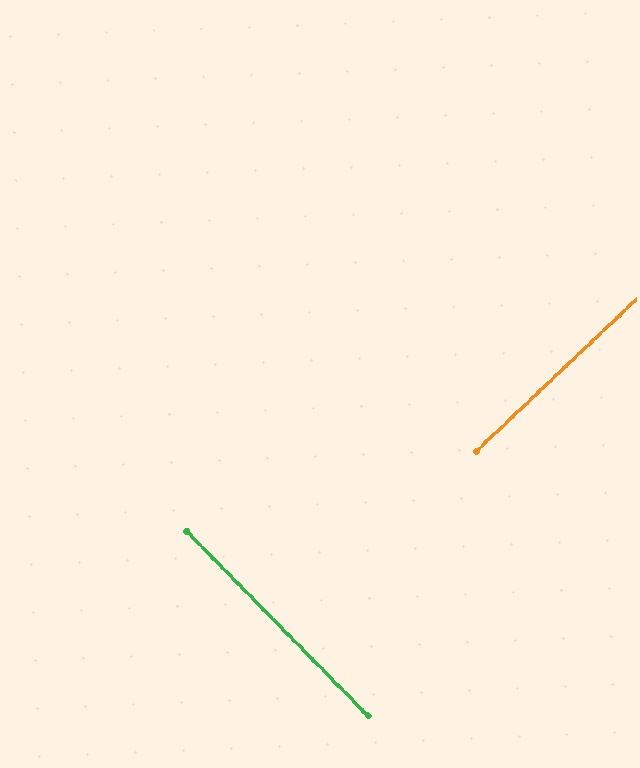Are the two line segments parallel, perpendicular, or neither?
Perpendicular — they meet at approximately 89°.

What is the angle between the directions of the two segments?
Approximately 89 degrees.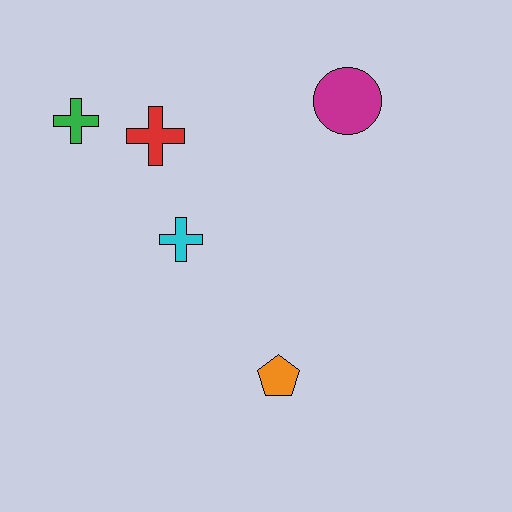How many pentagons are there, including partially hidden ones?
There is 1 pentagon.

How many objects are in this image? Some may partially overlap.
There are 5 objects.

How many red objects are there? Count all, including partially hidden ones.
There is 1 red object.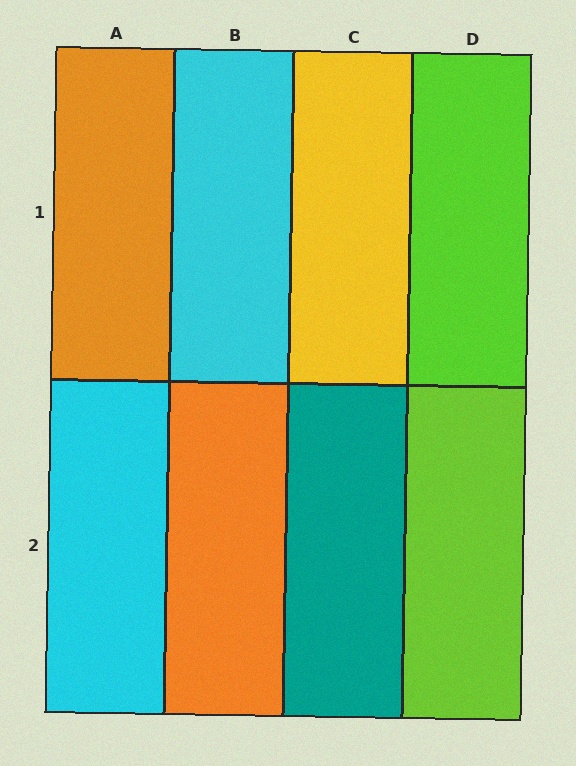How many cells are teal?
1 cell is teal.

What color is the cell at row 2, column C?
Teal.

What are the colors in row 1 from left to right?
Orange, cyan, yellow, lime.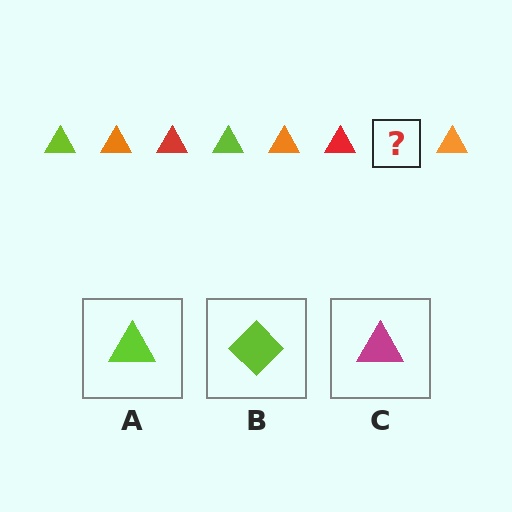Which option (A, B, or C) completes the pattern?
A.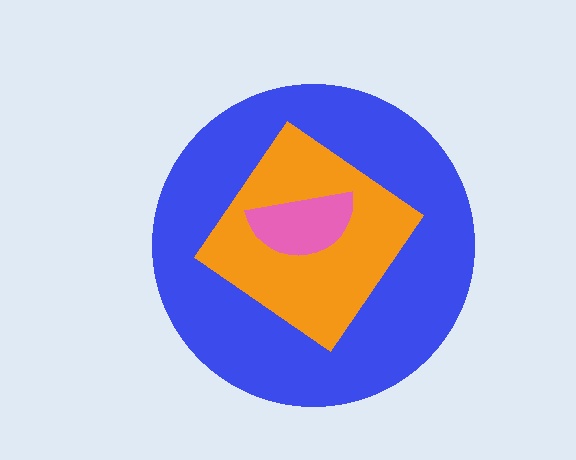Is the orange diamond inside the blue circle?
Yes.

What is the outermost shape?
The blue circle.